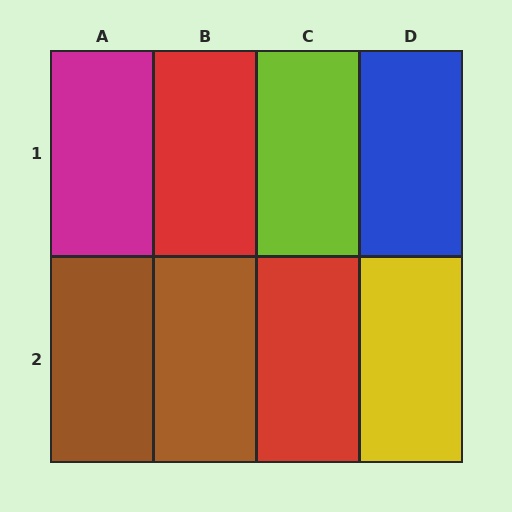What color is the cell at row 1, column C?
Lime.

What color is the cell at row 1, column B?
Red.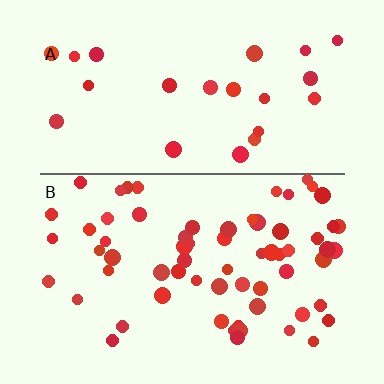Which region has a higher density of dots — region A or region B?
B (the bottom).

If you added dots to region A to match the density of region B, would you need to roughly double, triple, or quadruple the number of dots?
Approximately triple.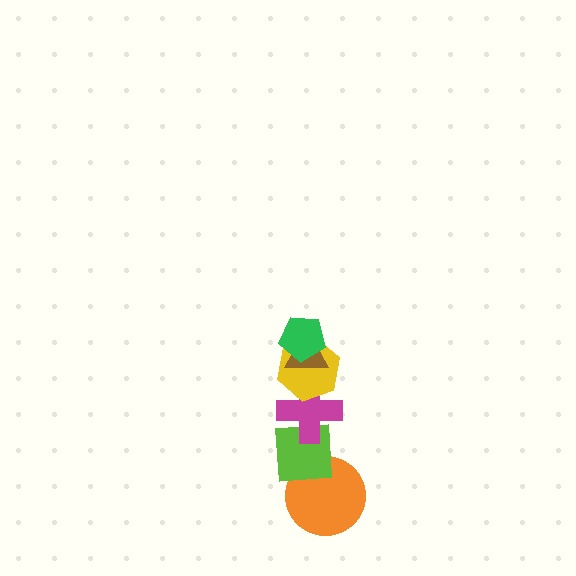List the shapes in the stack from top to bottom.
From top to bottom: the green pentagon, the brown triangle, the yellow hexagon, the magenta cross, the lime square, the orange circle.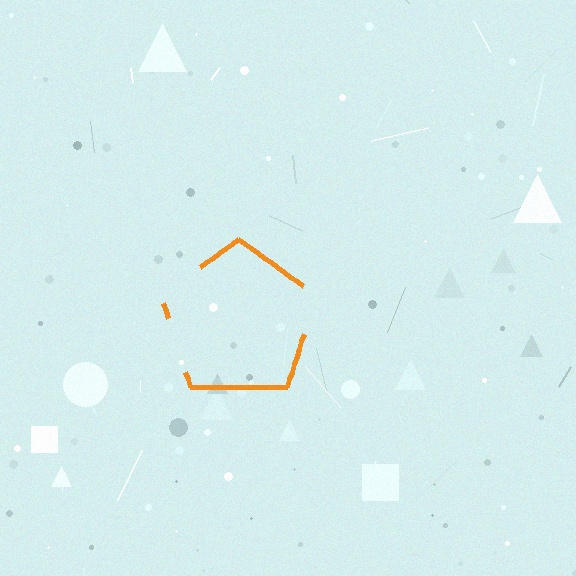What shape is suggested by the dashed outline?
The dashed outline suggests a pentagon.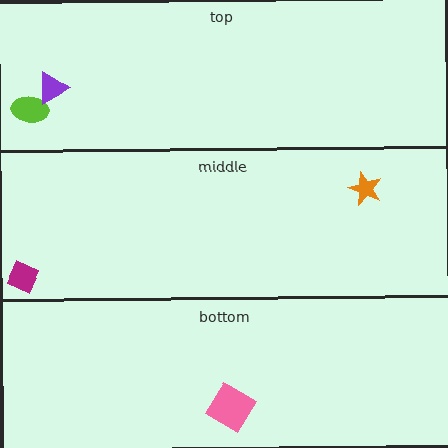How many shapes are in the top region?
2.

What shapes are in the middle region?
The magenta diamond, the orange star.